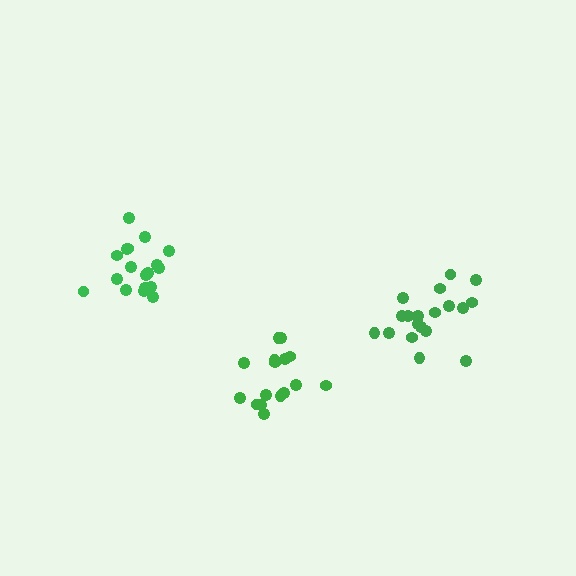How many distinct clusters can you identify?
There are 3 distinct clusters.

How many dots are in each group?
Group 1: 18 dots, Group 2: 19 dots, Group 3: 16 dots (53 total).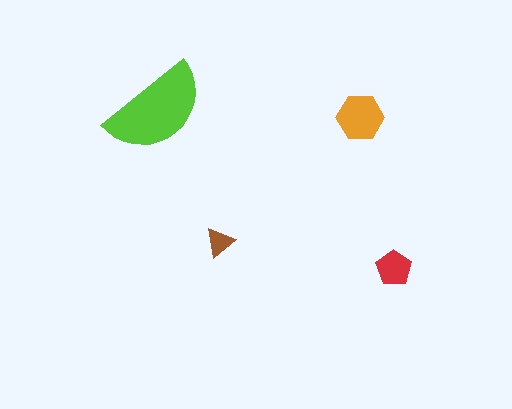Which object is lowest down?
The red pentagon is bottommost.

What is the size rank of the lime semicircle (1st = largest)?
1st.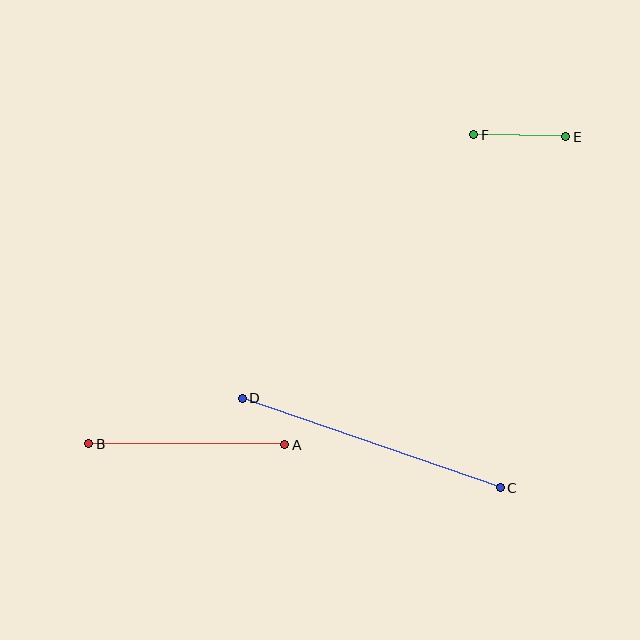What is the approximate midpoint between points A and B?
The midpoint is at approximately (187, 444) pixels.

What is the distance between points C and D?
The distance is approximately 273 pixels.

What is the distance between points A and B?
The distance is approximately 196 pixels.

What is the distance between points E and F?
The distance is approximately 92 pixels.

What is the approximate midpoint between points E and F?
The midpoint is at approximately (520, 136) pixels.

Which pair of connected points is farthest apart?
Points C and D are farthest apart.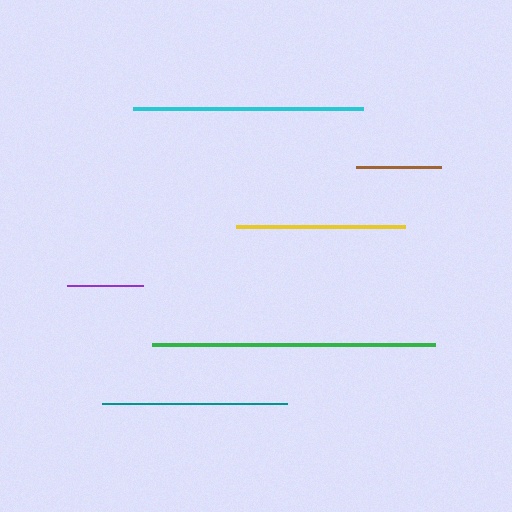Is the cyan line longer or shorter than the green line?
The green line is longer than the cyan line.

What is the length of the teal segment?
The teal segment is approximately 185 pixels long.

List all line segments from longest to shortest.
From longest to shortest: green, cyan, teal, yellow, brown, purple.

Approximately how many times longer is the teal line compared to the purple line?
The teal line is approximately 2.4 times the length of the purple line.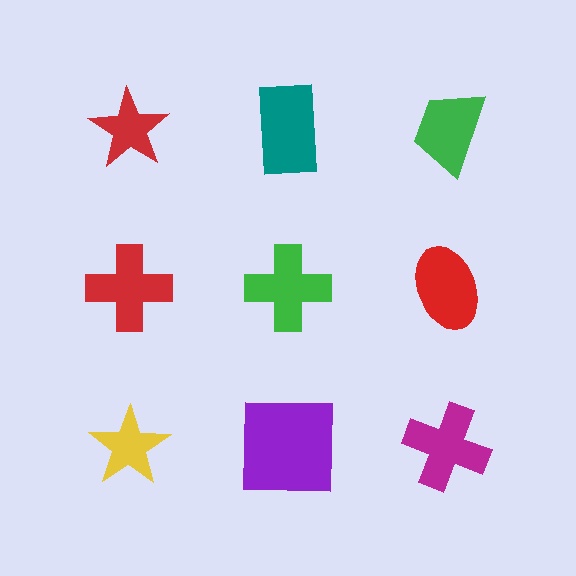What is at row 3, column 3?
A magenta cross.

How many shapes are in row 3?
3 shapes.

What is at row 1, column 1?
A red star.